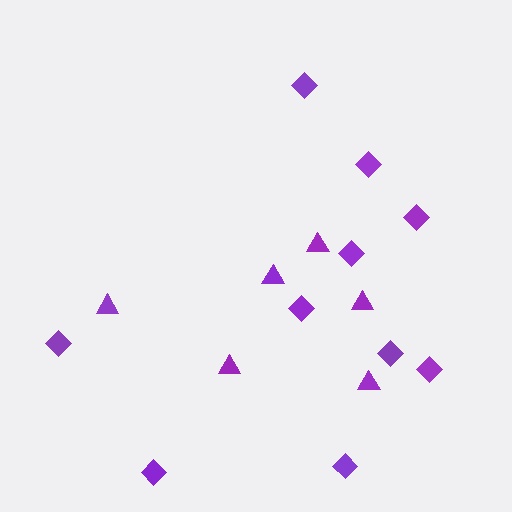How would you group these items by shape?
There are 2 groups: one group of diamonds (10) and one group of triangles (6).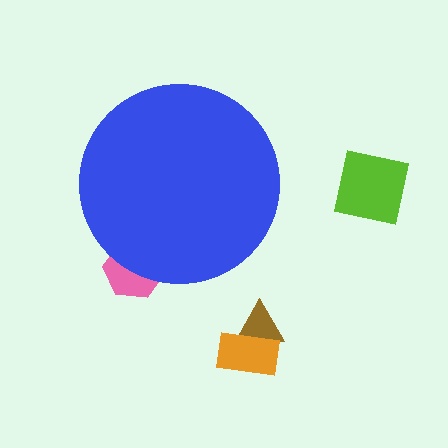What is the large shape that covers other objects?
A blue circle.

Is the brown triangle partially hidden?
No, the brown triangle is fully visible.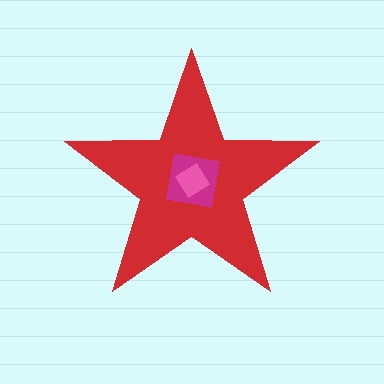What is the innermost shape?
The pink diamond.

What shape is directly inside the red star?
The magenta square.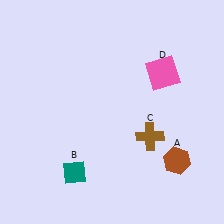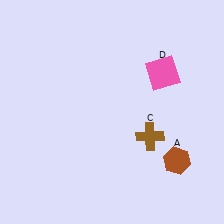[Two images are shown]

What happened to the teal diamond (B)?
The teal diamond (B) was removed in Image 2. It was in the bottom-left area of Image 1.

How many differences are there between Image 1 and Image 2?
There is 1 difference between the two images.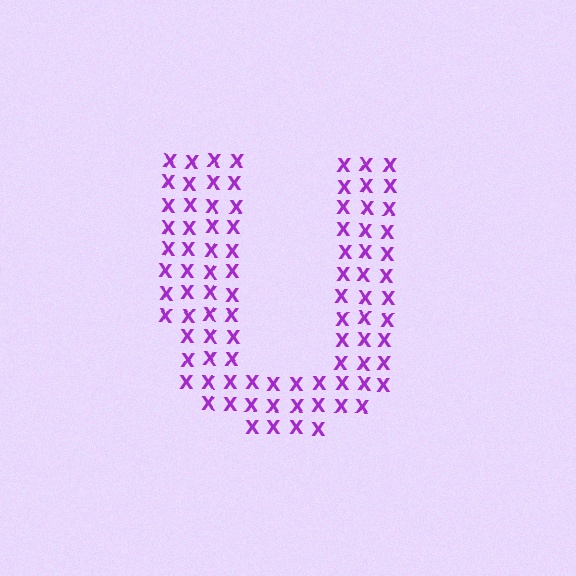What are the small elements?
The small elements are letter X's.